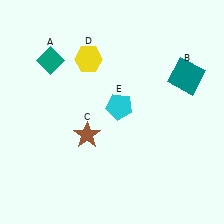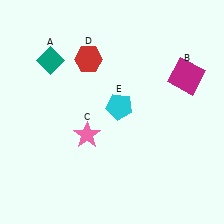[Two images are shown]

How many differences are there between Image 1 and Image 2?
There are 3 differences between the two images.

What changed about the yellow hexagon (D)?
In Image 1, D is yellow. In Image 2, it changed to red.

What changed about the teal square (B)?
In Image 1, B is teal. In Image 2, it changed to magenta.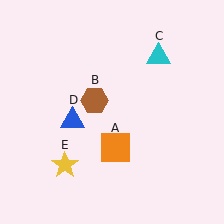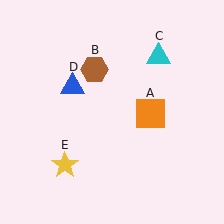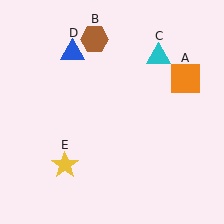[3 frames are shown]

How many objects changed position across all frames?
3 objects changed position: orange square (object A), brown hexagon (object B), blue triangle (object D).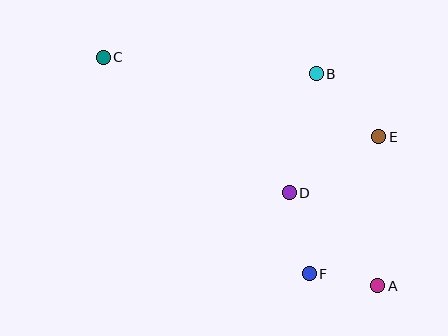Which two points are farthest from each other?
Points A and C are farthest from each other.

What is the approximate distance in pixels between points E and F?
The distance between E and F is approximately 154 pixels.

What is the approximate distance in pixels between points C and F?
The distance between C and F is approximately 299 pixels.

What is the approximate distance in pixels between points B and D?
The distance between B and D is approximately 122 pixels.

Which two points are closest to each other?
Points A and F are closest to each other.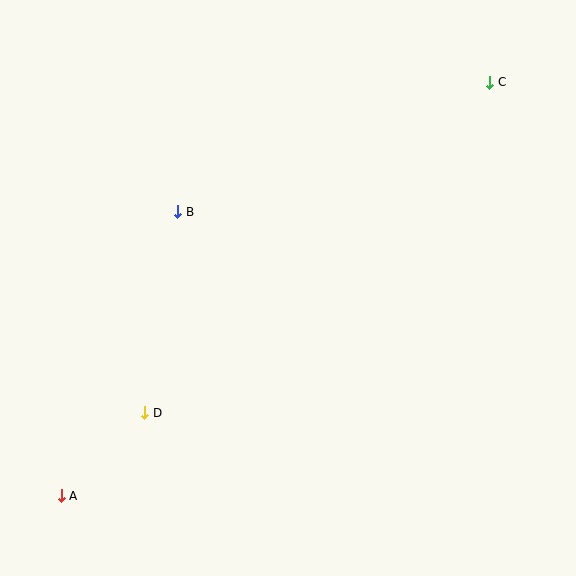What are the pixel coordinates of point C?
Point C is at (490, 82).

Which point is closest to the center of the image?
Point B at (178, 212) is closest to the center.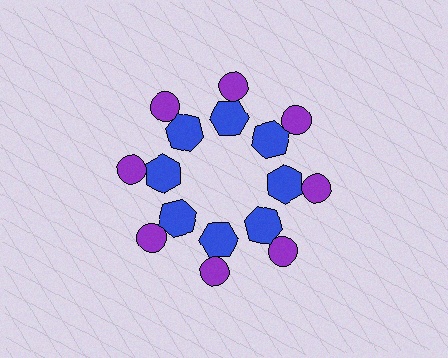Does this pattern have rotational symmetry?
Yes, this pattern has 8-fold rotational symmetry. It looks the same after rotating 45 degrees around the center.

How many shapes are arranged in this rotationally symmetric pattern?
There are 16 shapes, arranged in 8 groups of 2.